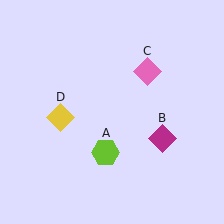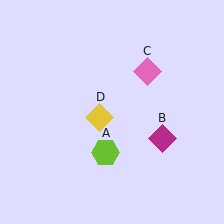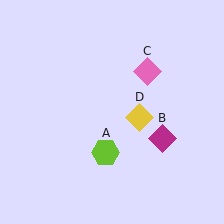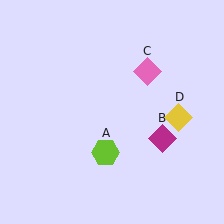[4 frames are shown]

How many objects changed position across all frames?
1 object changed position: yellow diamond (object D).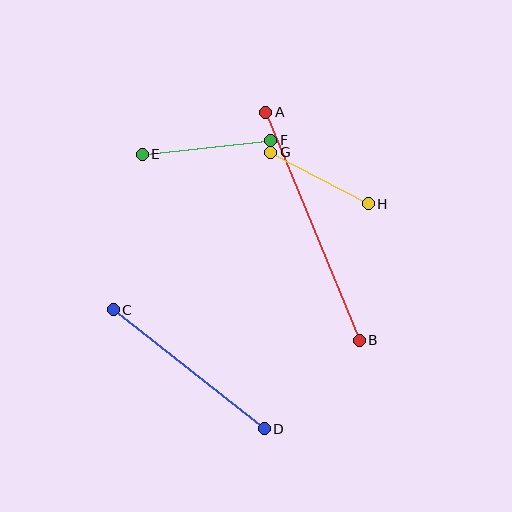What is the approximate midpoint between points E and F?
The midpoint is at approximately (207, 147) pixels.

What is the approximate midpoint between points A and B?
The midpoint is at approximately (312, 226) pixels.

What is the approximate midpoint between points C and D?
The midpoint is at approximately (189, 369) pixels.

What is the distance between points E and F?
The distance is approximately 130 pixels.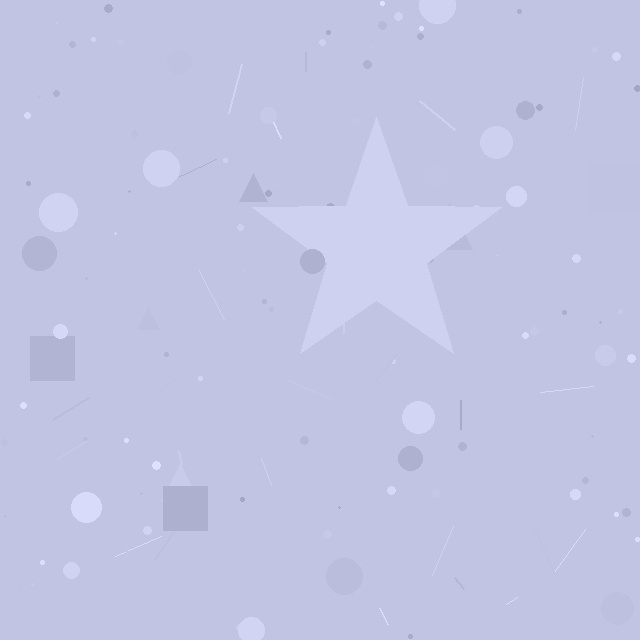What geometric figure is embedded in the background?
A star is embedded in the background.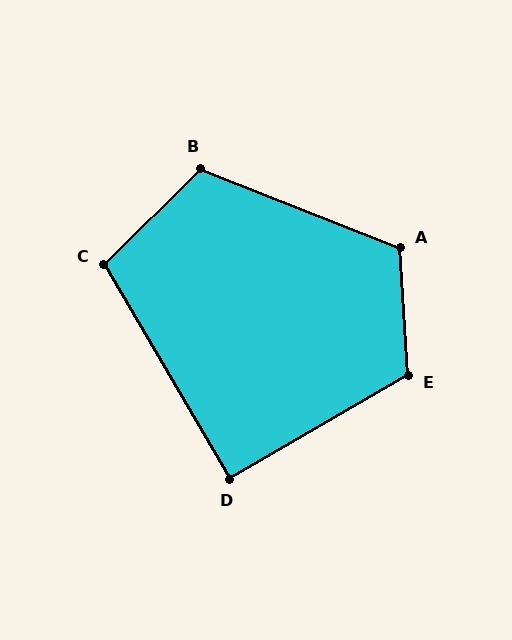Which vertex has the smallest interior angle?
D, at approximately 90 degrees.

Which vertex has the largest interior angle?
E, at approximately 117 degrees.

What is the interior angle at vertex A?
Approximately 115 degrees (obtuse).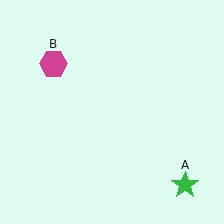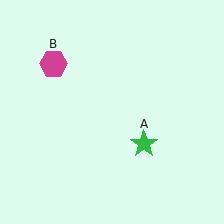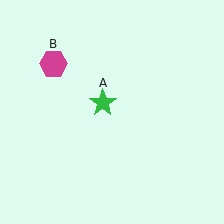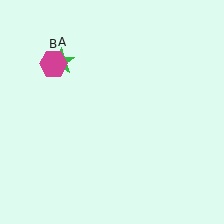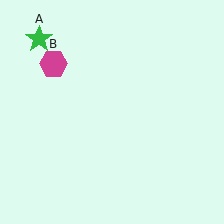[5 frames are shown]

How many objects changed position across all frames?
1 object changed position: green star (object A).